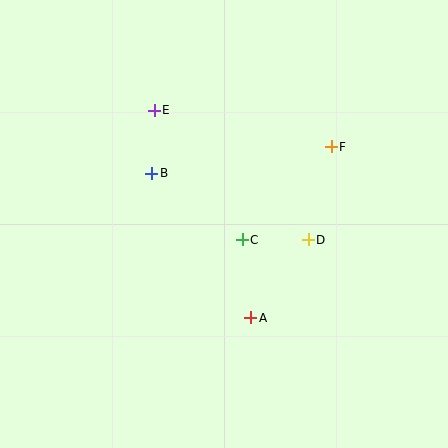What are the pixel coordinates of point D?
Point D is at (308, 240).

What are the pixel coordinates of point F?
Point F is at (331, 147).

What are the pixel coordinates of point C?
Point C is at (242, 240).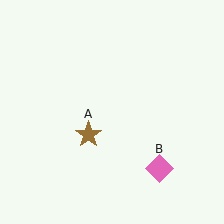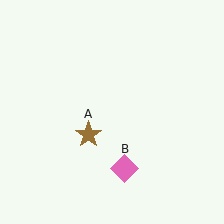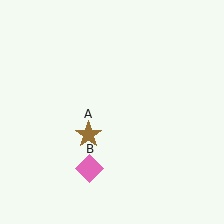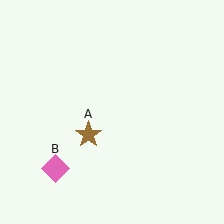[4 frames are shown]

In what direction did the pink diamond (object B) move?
The pink diamond (object B) moved left.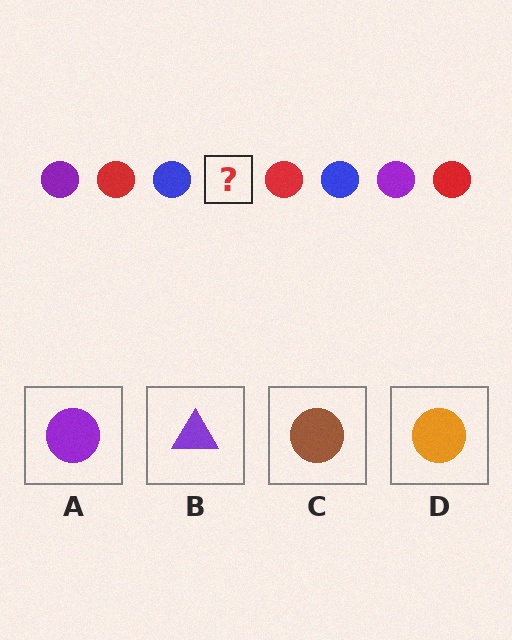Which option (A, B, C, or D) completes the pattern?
A.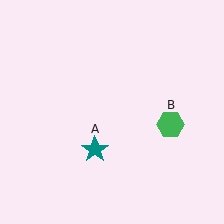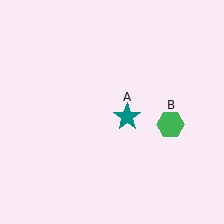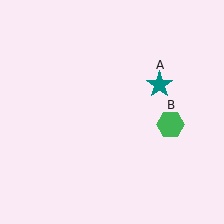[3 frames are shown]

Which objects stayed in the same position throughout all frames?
Green hexagon (object B) remained stationary.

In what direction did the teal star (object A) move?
The teal star (object A) moved up and to the right.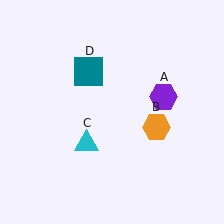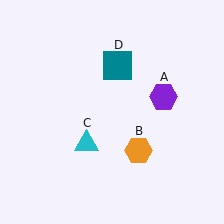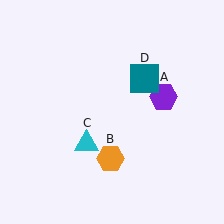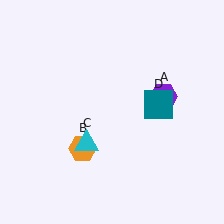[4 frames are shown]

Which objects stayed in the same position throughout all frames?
Purple hexagon (object A) and cyan triangle (object C) remained stationary.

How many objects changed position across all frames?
2 objects changed position: orange hexagon (object B), teal square (object D).